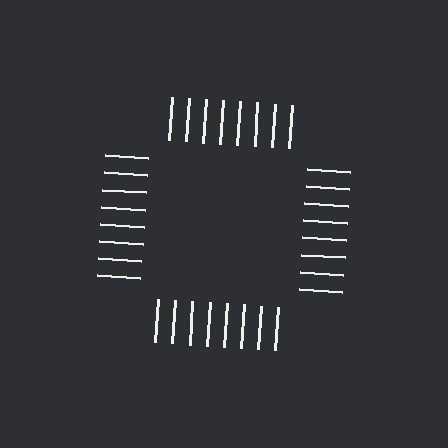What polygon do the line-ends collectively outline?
An illusory square — the line segments terminate on its edges but no continuous stroke is drawn.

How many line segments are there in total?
32 — 8 along each of the 4 edges.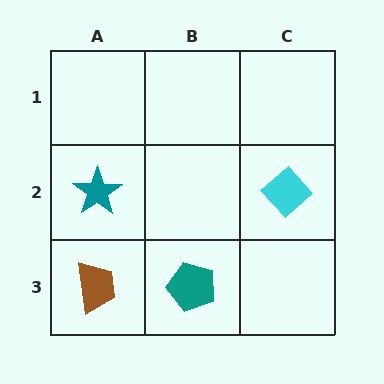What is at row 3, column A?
A brown trapezoid.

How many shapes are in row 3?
2 shapes.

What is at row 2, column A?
A teal star.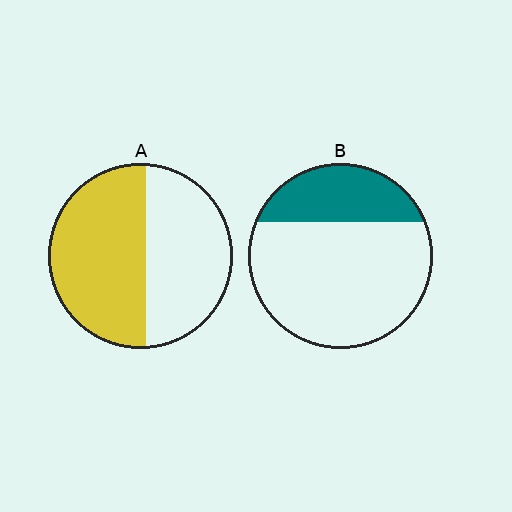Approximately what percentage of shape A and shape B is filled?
A is approximately 55% and B is approximately 25%.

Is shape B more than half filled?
No.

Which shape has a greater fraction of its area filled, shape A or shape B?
Shape A.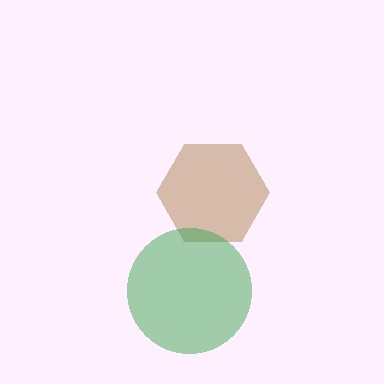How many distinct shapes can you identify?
There are 2 distinct shapes: a brown hexagon, a green circle.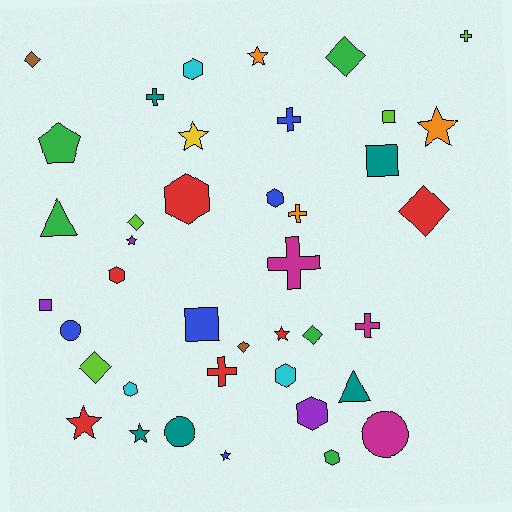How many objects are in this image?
There are 40 objects.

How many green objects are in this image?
There are 5 green objects.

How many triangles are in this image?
There are 2 triangles.